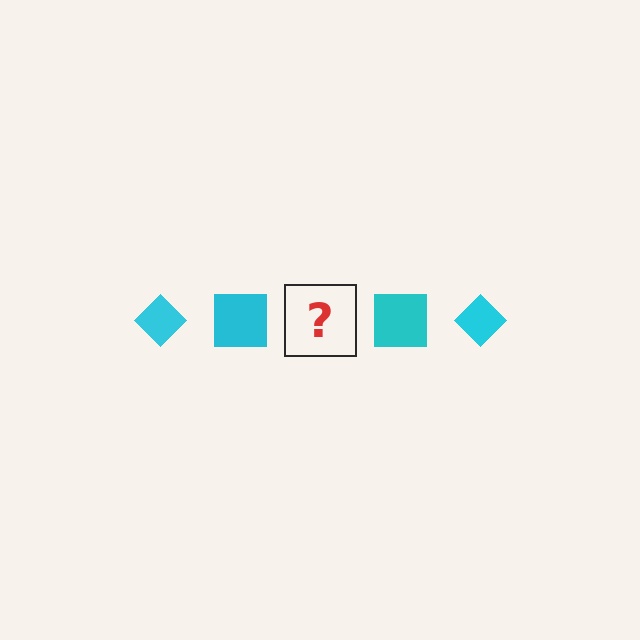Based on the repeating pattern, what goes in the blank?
The blank should be a cyan diamond.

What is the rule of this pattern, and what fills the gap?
The rule is that the pattern cycles through diamond, square shapes in cyan. The gap should be filled with a cyan diamond.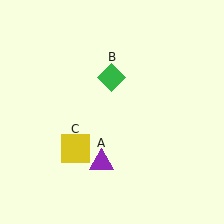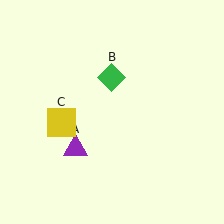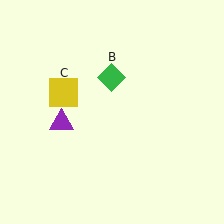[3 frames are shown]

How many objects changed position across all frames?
2 objects changed position: purple triangle (object A), yellow square (object C).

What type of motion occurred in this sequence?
The purple triangle (object A), yellow square (object C) rotated clockwise around the center of the scene.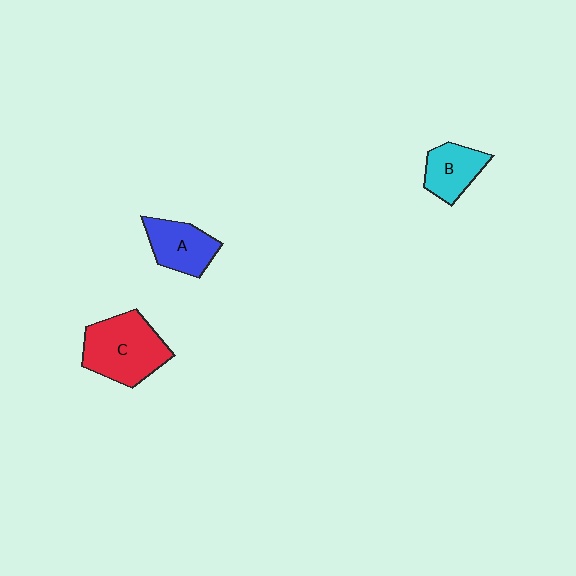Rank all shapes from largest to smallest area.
From largest to smallest: C (red), A (blue), B (cyan).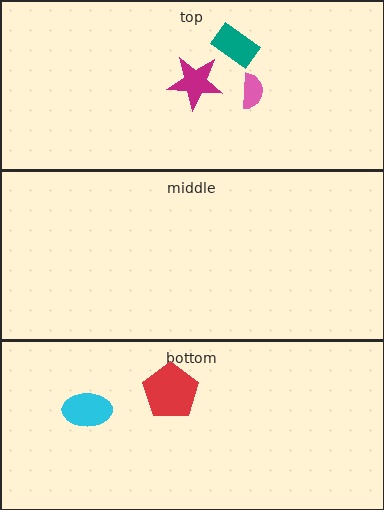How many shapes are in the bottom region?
2.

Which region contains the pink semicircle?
The top region.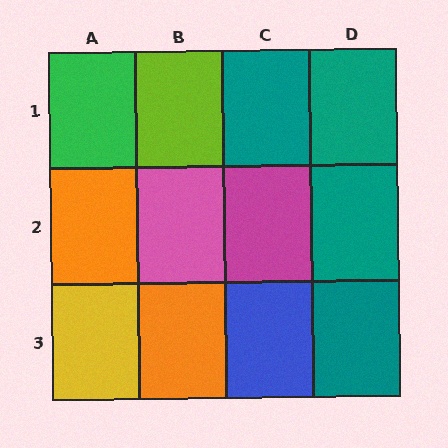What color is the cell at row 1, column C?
Teal.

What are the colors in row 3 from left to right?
Yellow, orange, blue, teal.